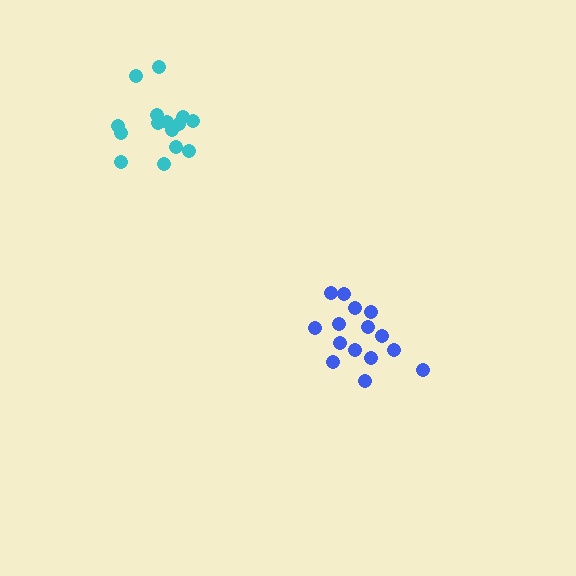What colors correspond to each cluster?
The clusters are colored: blue, cyan.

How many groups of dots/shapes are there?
There are 2 groups.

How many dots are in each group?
Group 1: 15 dots, Group 2: 15 dots (30 total).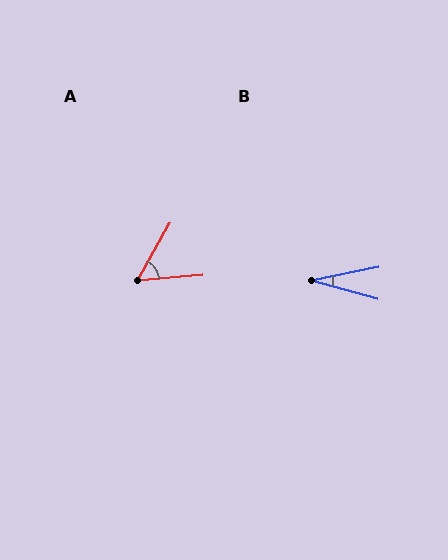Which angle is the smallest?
B, at approximately 27 degrees.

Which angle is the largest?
A, at approximately 56 degrees.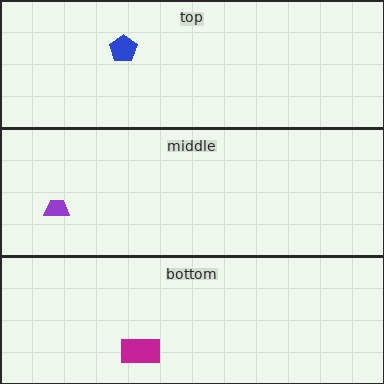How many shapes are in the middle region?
1.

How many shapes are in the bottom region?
1.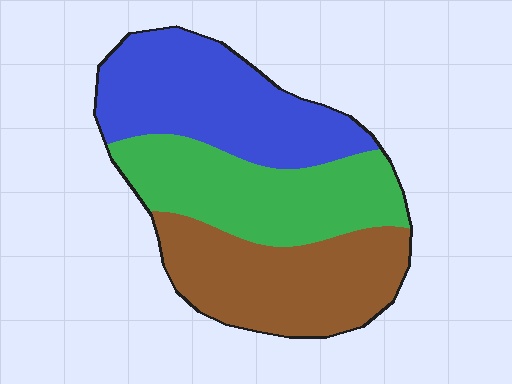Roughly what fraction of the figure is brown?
Brown covers 33% of the figure.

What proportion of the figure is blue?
Blue covers roughly 35% of the figure.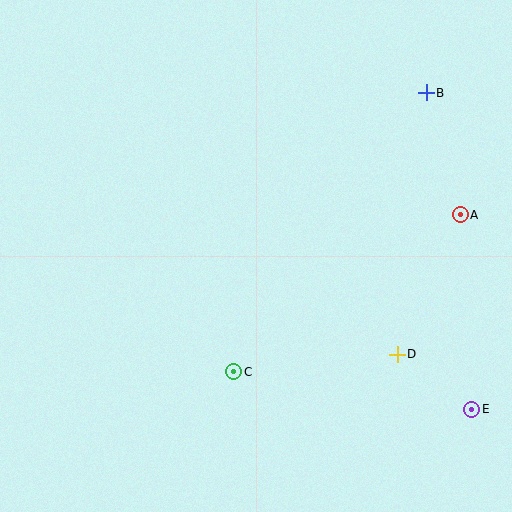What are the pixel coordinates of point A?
Point A is at (460, 215).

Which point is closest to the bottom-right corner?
Point E is closest to the bottom-right corner.